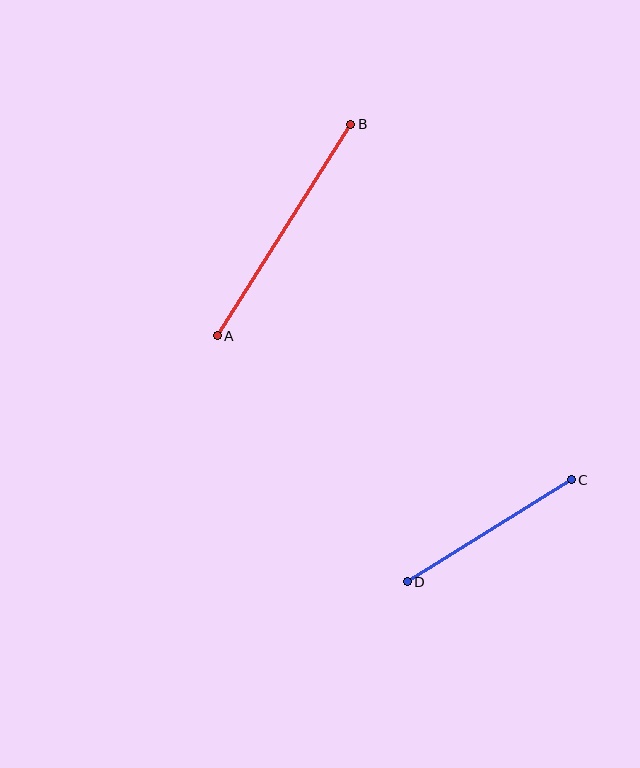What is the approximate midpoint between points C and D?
The midpoint is at approximately (489, 531) pixels.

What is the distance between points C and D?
The distance is approximately 193 pixels.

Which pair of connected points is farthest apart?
Points A and B are farthest apart.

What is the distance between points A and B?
The distance is approximately 250 pixels.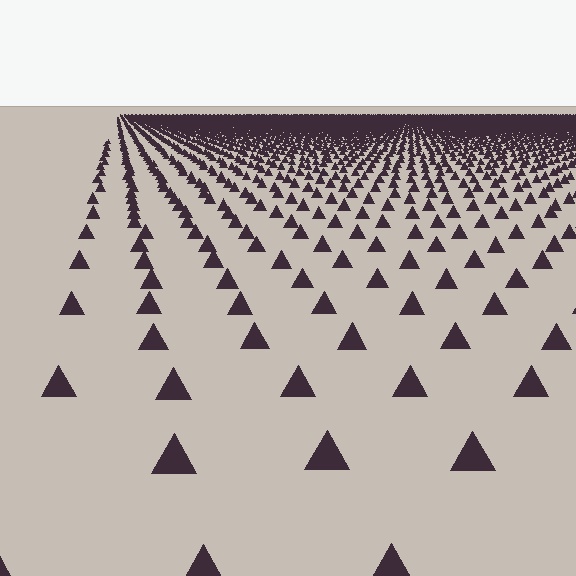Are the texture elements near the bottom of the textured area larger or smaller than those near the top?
Larger. Near the bottom, elements are closer to the viewer and appear at a bigger on-screen size.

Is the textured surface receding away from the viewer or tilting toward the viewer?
The surface is receding away from the viewer. Texture elements get smaller and denser toward the top.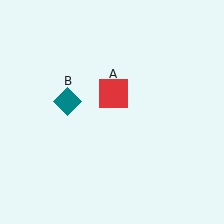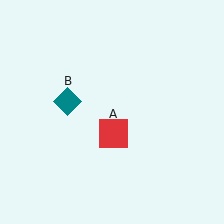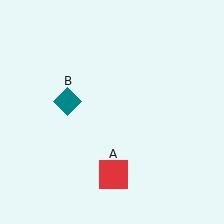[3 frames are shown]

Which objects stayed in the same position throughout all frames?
Teal diamond (object B) remained stationary.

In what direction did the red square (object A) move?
The red square (object A) moved down.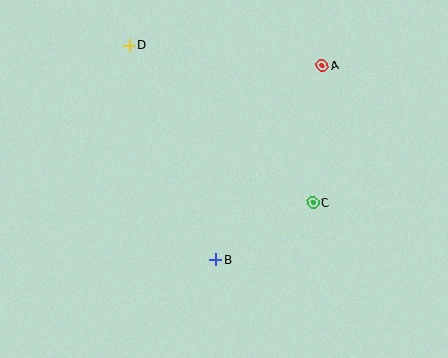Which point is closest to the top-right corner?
Point A is closest to the top-right corner.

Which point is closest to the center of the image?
Point B at (215, 260) is closest to the center.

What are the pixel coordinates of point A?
Point A is at (322, 65).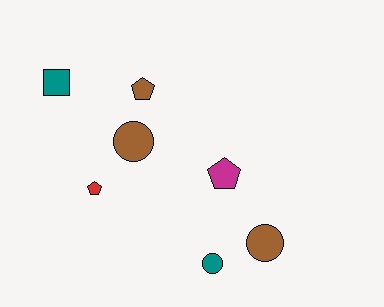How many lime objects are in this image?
There are no lime objects.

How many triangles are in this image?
There are no triangles.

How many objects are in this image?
There are 7 objects.